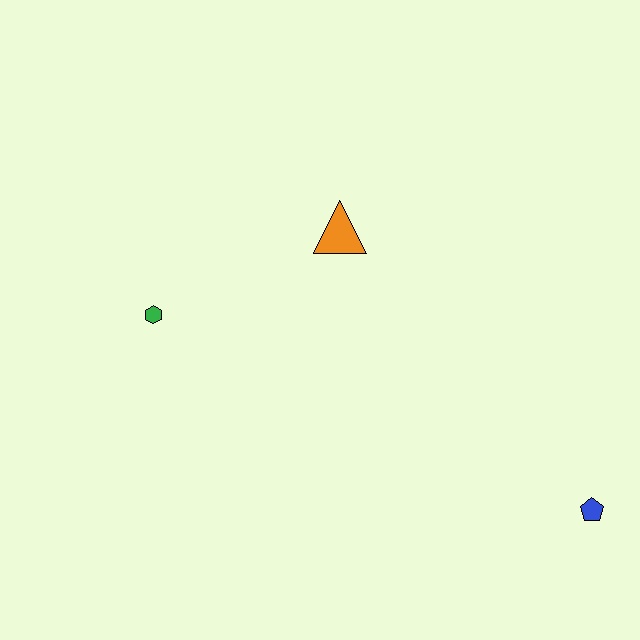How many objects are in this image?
There are 3 objects.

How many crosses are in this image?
There are no crosses.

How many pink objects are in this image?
There are no pink objects.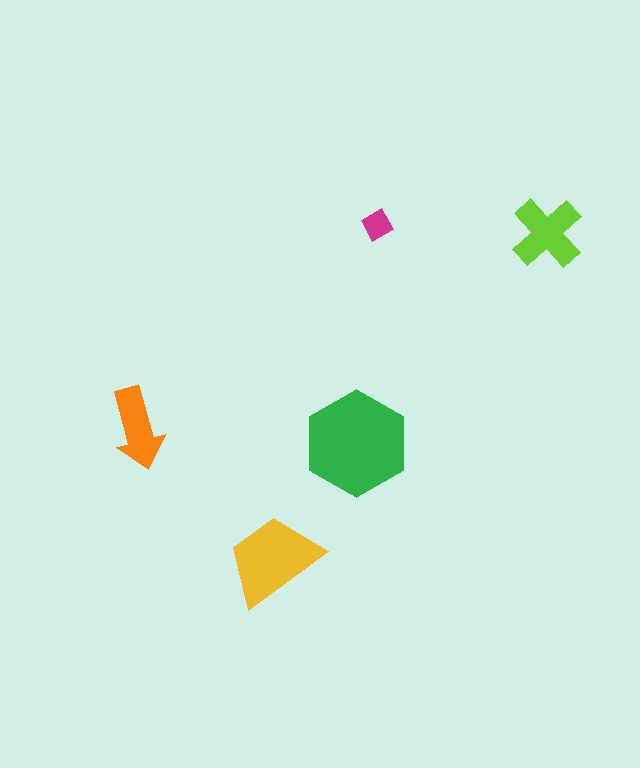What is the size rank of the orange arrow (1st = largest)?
4th.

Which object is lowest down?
The yellow trapezoid is bottommost.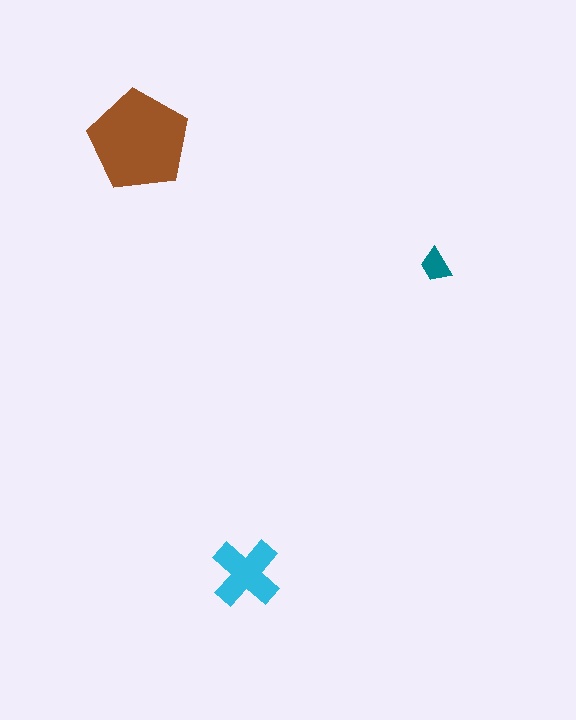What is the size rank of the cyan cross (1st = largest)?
2nd.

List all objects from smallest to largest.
The teal trapezoid, the cyan cross, the brown pentagon.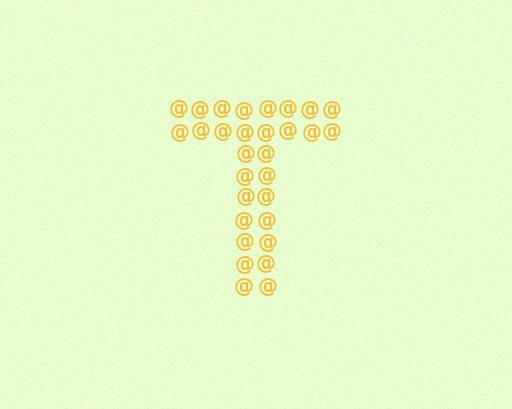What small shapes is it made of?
It is made of small at signs.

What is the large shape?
The large shape is the letter T.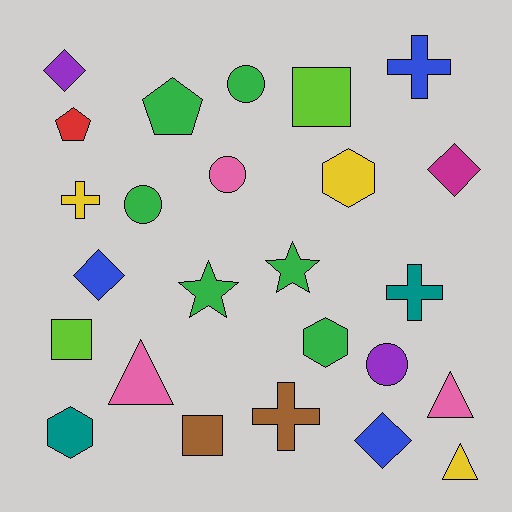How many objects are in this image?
There are 25 objects.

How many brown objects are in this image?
There are 2 brown objects.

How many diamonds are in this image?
There are 4 diamonds.